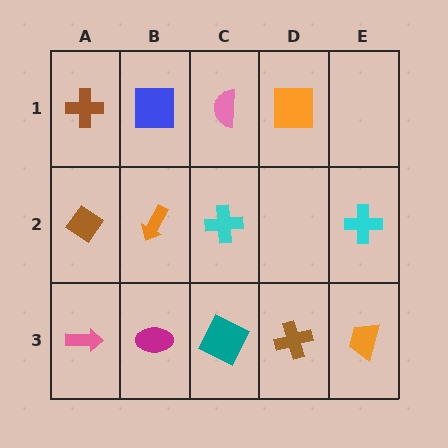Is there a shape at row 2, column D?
No, that cell is empty.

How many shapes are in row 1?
4 shapes.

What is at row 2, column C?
A cyan cross.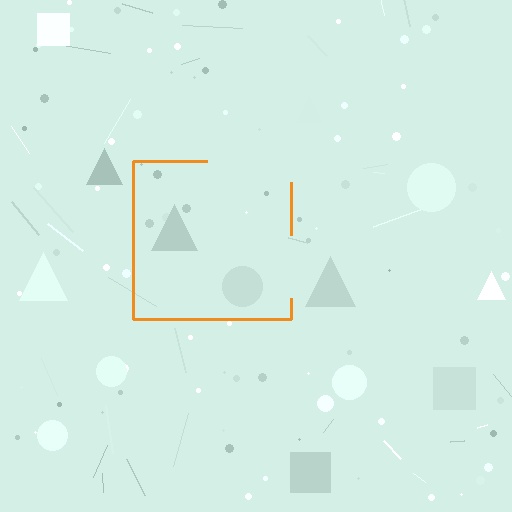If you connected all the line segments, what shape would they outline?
They would outline a square.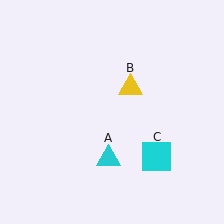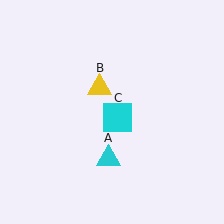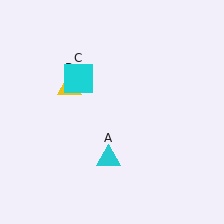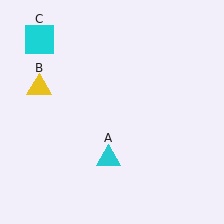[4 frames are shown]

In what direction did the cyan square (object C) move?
The cyan square (object C) moved up and to the left.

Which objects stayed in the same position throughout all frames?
Cyan triangle (object A) remained stationary.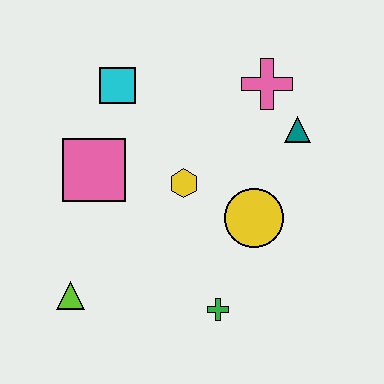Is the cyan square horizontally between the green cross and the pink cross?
No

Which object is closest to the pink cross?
The teal triangle is closest to the pink cross.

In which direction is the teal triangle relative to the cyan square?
The teal triangle is to the right of the cyan square.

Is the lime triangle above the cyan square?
No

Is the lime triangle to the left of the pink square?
Yes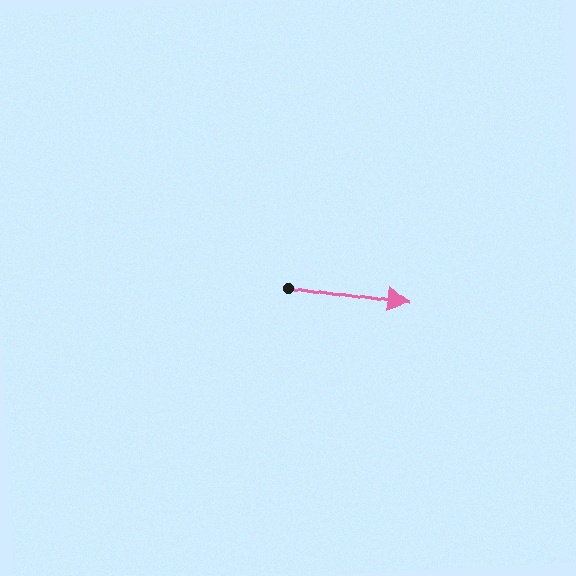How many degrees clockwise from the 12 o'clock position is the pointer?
Approximately 99 degrees.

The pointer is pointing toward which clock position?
Roughly 3 o'clock.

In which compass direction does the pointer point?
East.